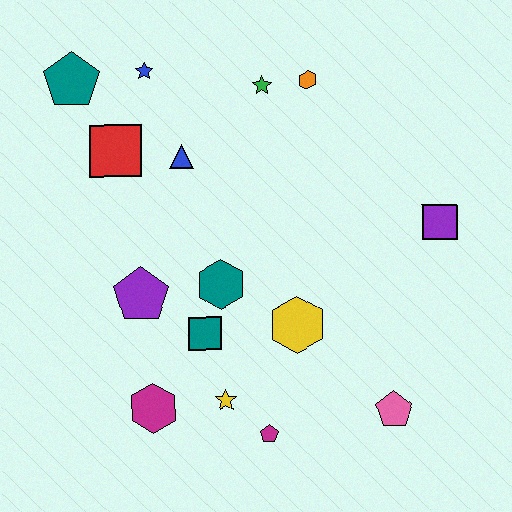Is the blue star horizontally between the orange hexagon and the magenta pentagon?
No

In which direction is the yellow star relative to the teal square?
The yellow star is below the teal square.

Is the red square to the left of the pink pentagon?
Yes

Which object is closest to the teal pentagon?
The blue star is closest to the teal pentagon.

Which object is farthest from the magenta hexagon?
The orange hexagon is farthest from the magenta hexagon.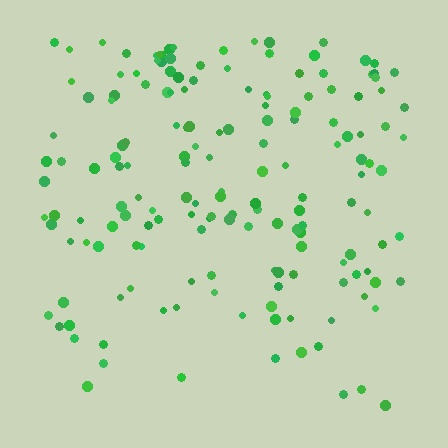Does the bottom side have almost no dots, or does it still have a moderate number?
Still a moderate number, just noticeably fewer than the top.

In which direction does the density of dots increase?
From bottom to top, with the top side densest.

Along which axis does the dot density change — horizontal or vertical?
Vertical.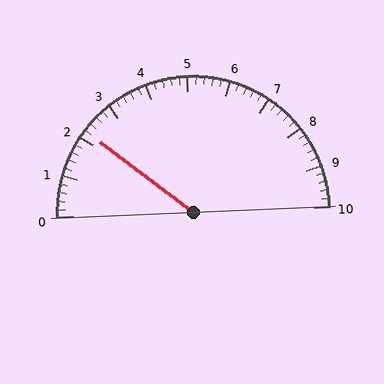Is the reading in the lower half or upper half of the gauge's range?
The reading is in the lower half of the range (0 to 10).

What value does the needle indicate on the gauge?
The needle indicates approximately 2.2.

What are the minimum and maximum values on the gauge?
The gauge ranges from 0 to 10.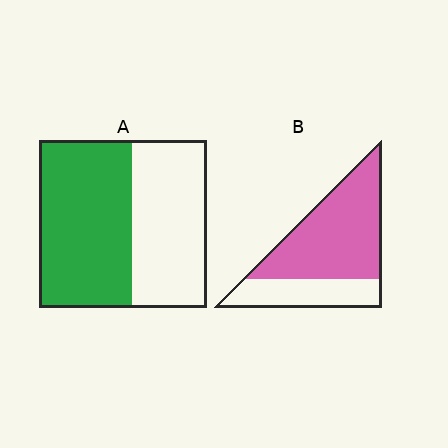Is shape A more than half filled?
Yes.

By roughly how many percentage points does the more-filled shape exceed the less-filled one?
By roughly 15 percentage points (B over A).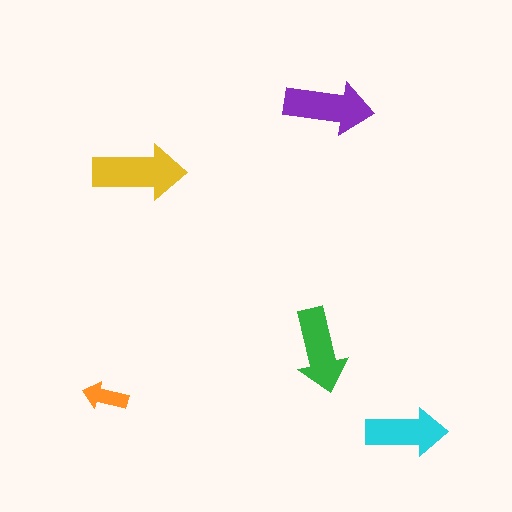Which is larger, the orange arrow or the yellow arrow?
The yellow one.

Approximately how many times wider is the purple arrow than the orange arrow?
About 2 times wider.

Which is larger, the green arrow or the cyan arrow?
The green one.